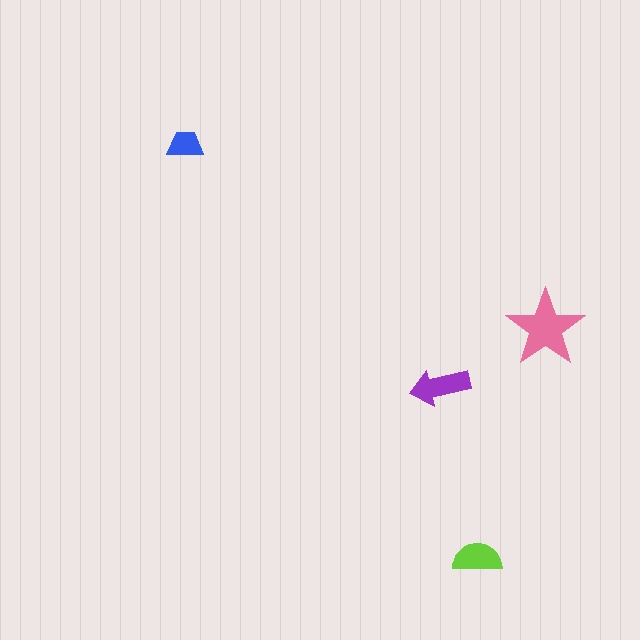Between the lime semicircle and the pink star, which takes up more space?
The pink star.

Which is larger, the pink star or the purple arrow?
The pink star.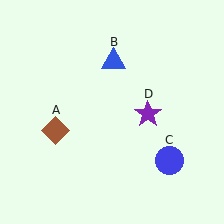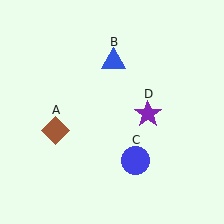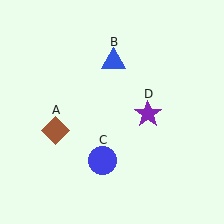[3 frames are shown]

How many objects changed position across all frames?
1 object changed position: blue circle (object C).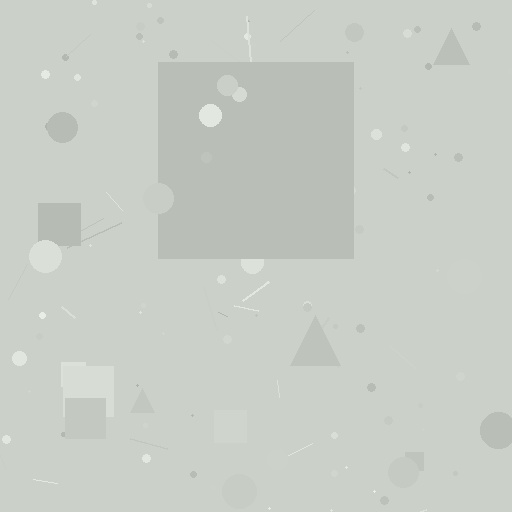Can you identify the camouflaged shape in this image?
The camouflaged shape is a square.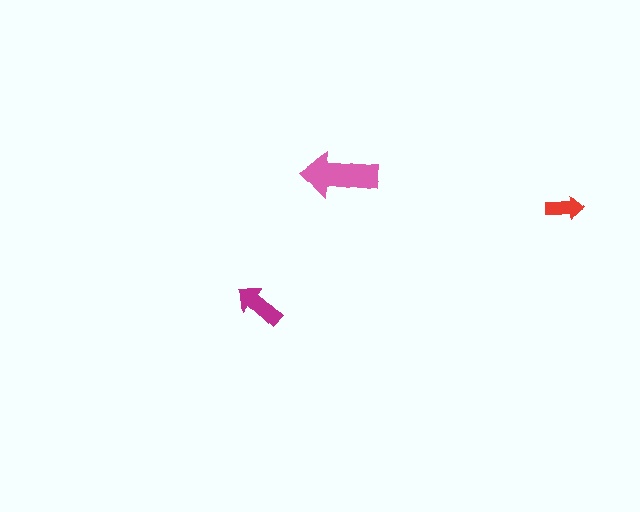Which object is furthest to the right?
The red arrow is rightmost.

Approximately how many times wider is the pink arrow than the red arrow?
About 2 times wider.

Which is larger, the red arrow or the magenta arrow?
The magenta one.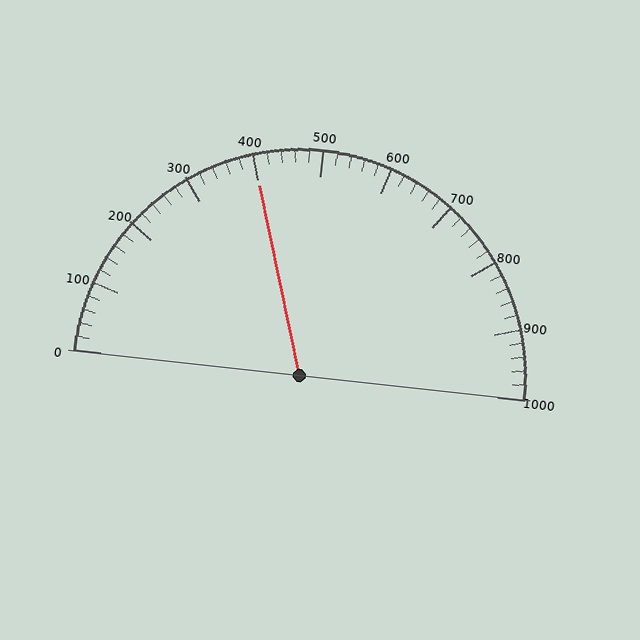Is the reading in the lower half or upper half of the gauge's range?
The reading is in the lower half of the range (0 to 1000).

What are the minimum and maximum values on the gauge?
The gauge ranges from 0 to 1000.